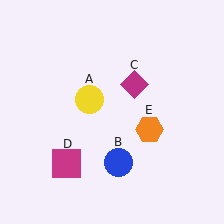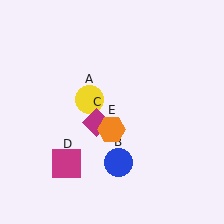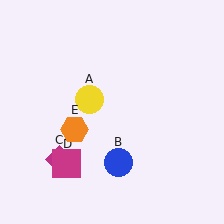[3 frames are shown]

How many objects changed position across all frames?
2 objects changed position: magenta diamond (object C), orange hexagon (object E).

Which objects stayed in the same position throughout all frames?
Yellow circle (object A) and blue circle (object B) and magenta square (object D) remained stationary.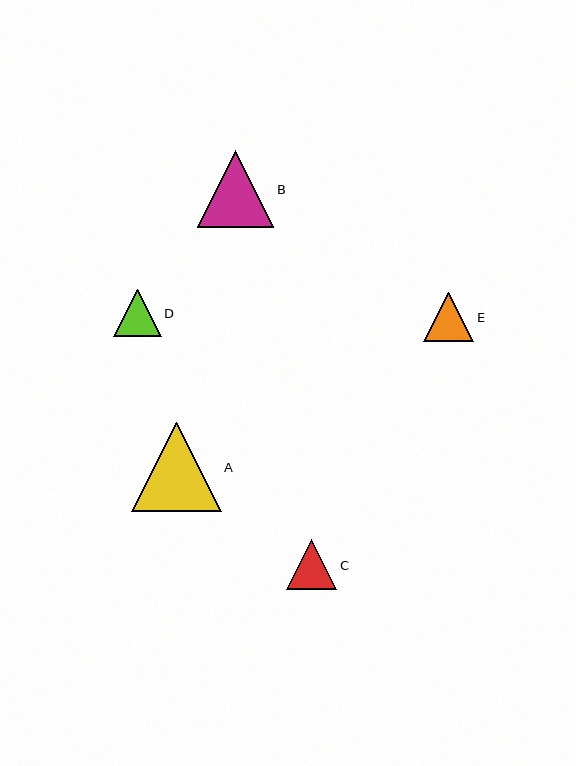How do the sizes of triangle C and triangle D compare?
Triangle C and triangle D are approximately the same size.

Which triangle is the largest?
Triangle A is the largest with a size of approximately 89 pixels.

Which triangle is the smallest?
Triangle D is the smallest with a size of approximately 47 pixels.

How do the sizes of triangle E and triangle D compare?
Triangle E and triangle D are approximately the same size.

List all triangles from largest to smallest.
From largest to smallest: A, B, C, E, D.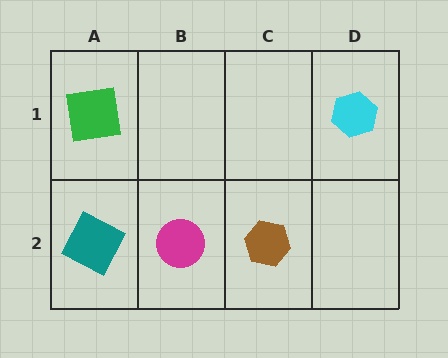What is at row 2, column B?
A magenta circle.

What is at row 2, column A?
A teal square.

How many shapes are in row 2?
3 shapes.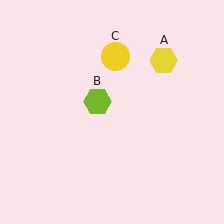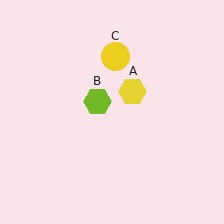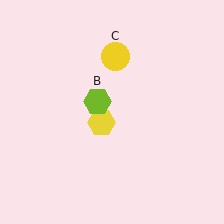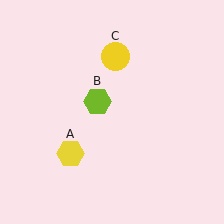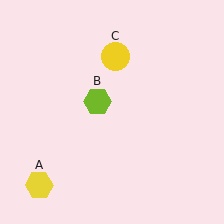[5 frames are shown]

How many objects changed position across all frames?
1 object changed position: yellow hexagon (object A).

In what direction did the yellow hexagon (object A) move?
The yellow hexagon (object A) moved down and to the left.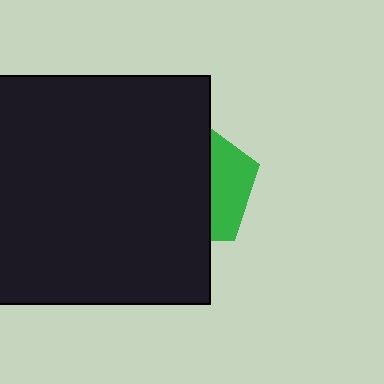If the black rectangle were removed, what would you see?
You would see the complete green pentagon.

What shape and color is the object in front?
The object in front is a black rectangle.